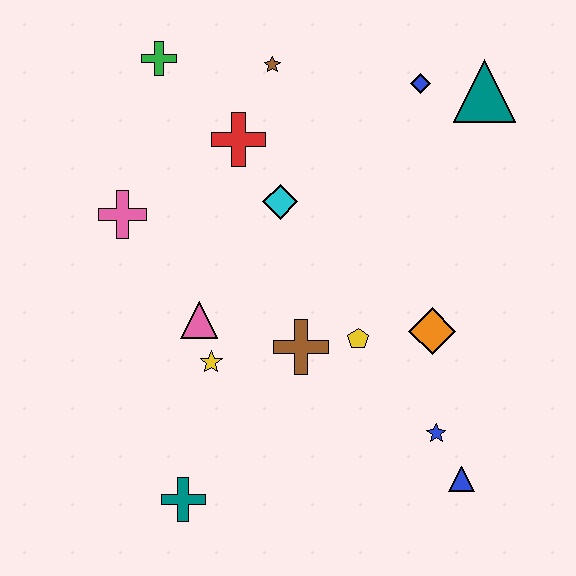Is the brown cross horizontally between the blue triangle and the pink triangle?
Yes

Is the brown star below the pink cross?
No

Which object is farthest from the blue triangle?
The green cross is farthest from the blue triangle.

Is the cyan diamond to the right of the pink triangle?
Yes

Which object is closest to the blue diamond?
The teal triangle is closest to the blue diamond.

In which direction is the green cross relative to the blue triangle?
The green cross is above the blue triangle.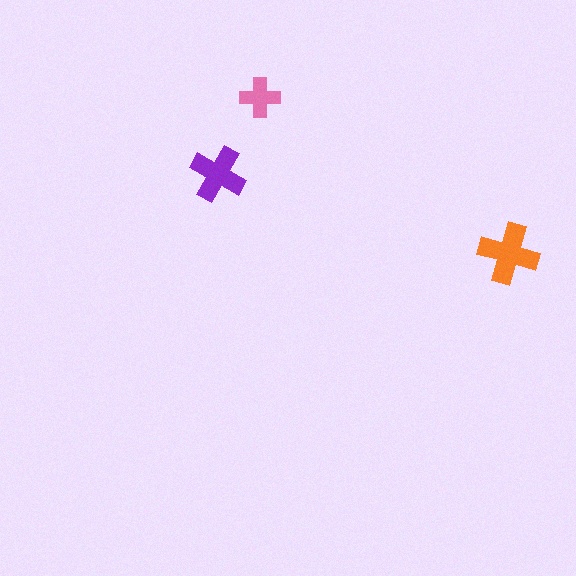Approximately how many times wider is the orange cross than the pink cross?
About 1.5 times wider.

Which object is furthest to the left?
The purple cross is leftmost.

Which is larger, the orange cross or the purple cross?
The orange one.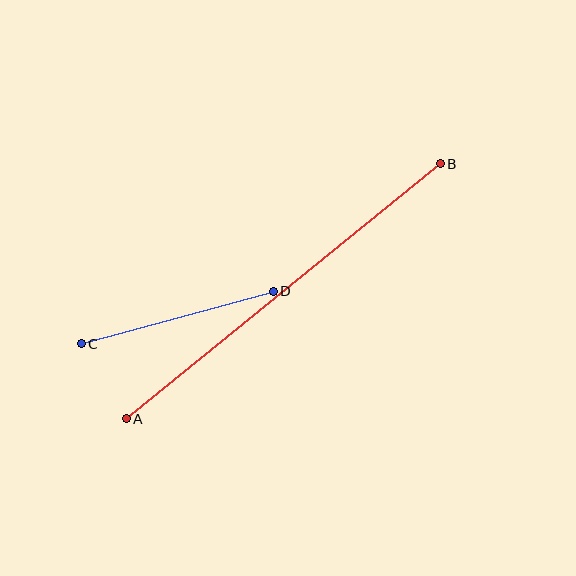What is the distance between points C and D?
The distance is approximately 199 pixels.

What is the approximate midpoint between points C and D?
The midpoint is at approximately (177, 317) pixels.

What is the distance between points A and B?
The distance is approximately 404 pixels.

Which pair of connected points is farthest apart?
Points A and B are farthest apart.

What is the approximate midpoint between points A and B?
The midpoint is at approximately (283, 291) pixels.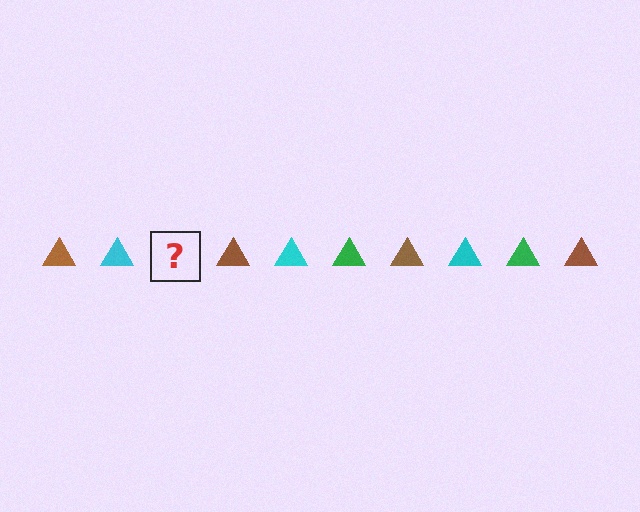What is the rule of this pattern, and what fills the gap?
The rule is that the pattern cycles through brown, cyan, green triangles. The gap should be filled with a green triangle.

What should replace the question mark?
The question mark should be replaced with a green triangle.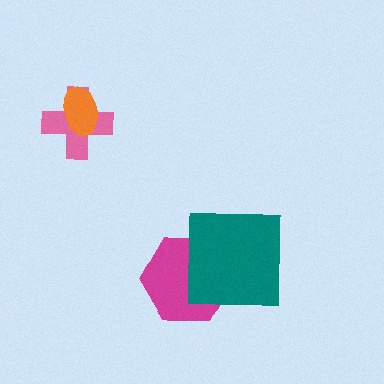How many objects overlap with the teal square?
1 object overlaps with the teal square.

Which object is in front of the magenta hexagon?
The teal square is in front of the magenta hexagon.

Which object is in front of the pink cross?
The orange ellipse is in front of the pink cross.